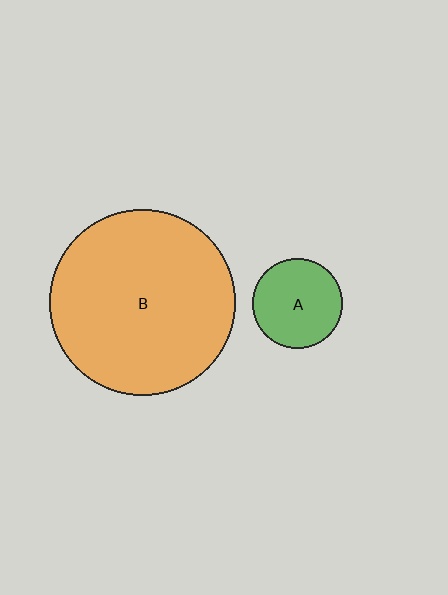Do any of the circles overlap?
No, none of the circles overlap.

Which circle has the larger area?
Circle B (orange).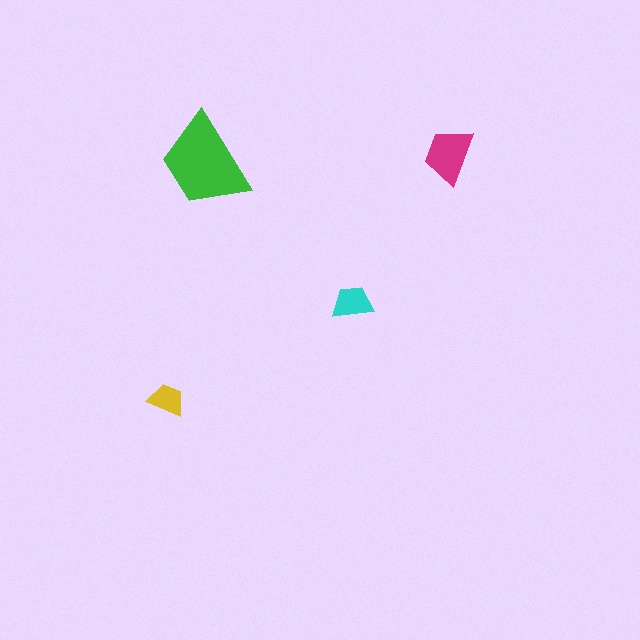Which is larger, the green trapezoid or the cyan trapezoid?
The green one.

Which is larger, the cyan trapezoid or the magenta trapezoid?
The magenta one.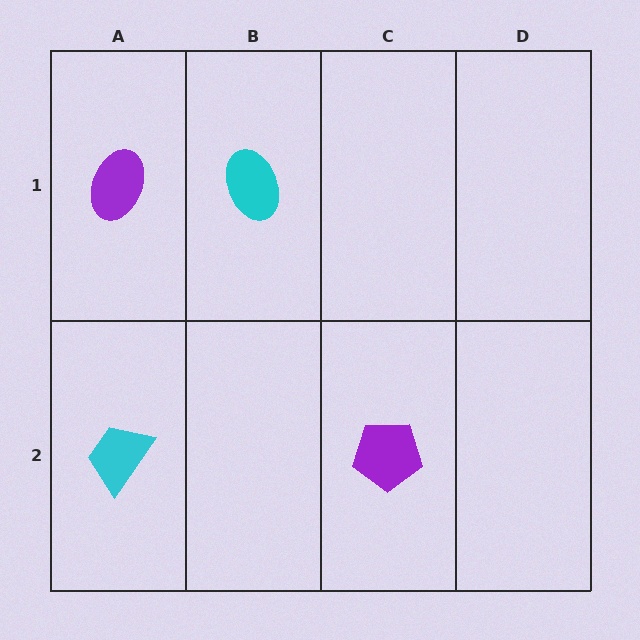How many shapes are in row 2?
2 shapes.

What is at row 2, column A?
A cyan trapezoid.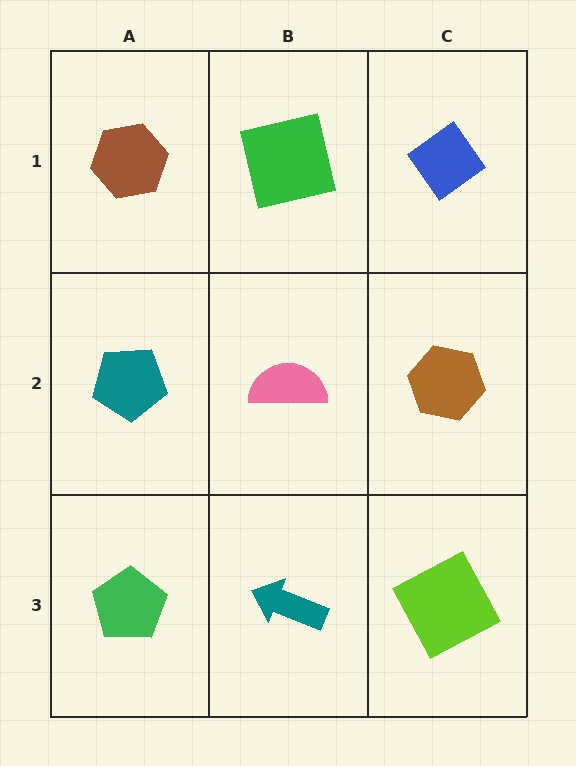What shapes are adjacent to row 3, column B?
A pink semicircle (row 2, column B), a green pentagon (row 3, column A), a lime square (row 3, column C).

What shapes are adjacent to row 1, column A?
A teal pentagon (row 2, column A), a green square (row 1, column B).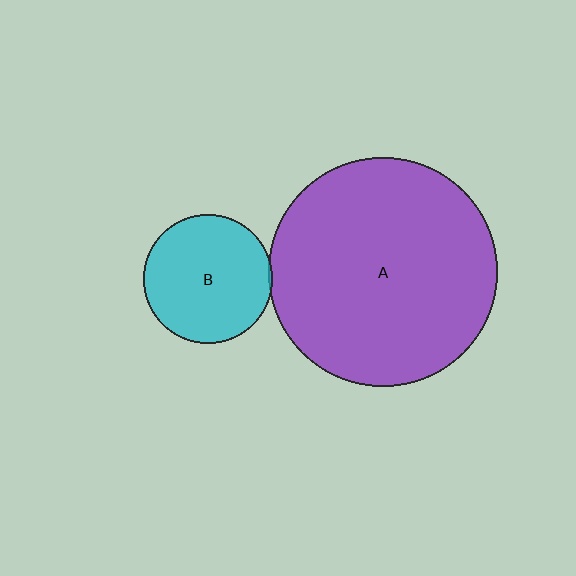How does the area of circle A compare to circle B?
Approximately 3.2 times.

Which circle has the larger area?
Circle A (purple).